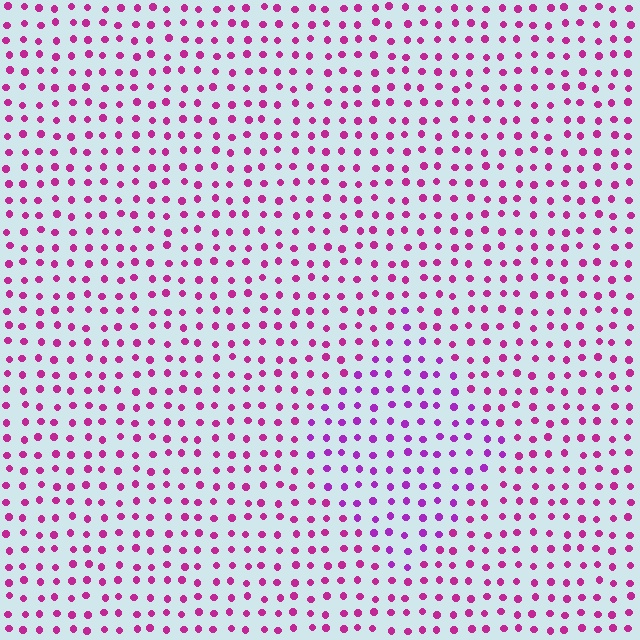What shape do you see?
I see a diamond.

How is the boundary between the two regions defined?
The boundary is defined purely by a slight shift in hue (about 27 degrees). Spacing, size, and orientation are identical on both sides.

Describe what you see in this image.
The image is filled with small magenta elements in a uniform arrangement. A diamond-shaped region is visible where the elements are tinted to a slightly different hue, forming a subtle color boundary.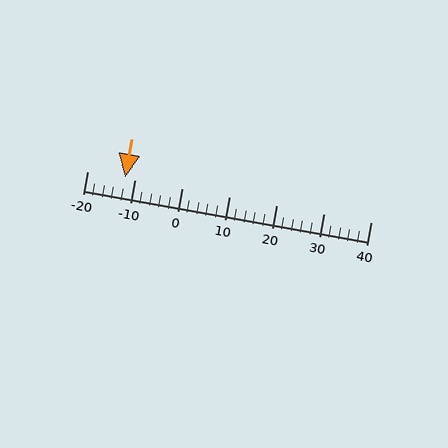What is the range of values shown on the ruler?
The ruler shows values from -20 to 40.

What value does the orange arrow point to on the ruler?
The orange arrow points to approximately -12.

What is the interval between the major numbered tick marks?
The major tick marks are spaced 10 units apart.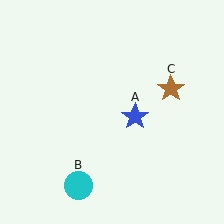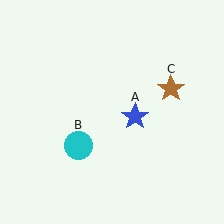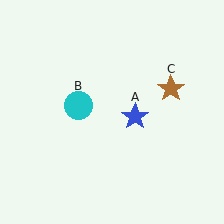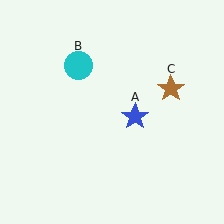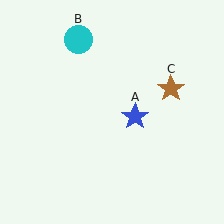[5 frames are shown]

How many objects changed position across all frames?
1 object changed position: cyan circle (object B).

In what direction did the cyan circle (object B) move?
The cyan circle (object B) moved up.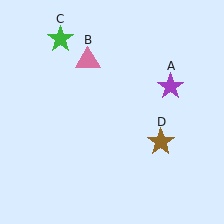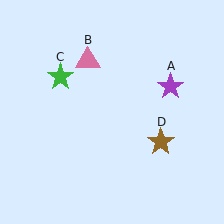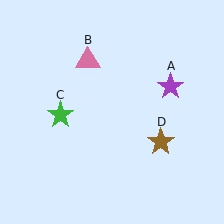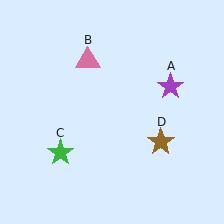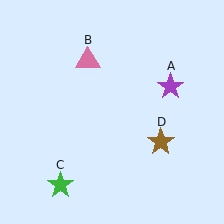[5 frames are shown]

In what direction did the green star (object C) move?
The green star (object C) moved down.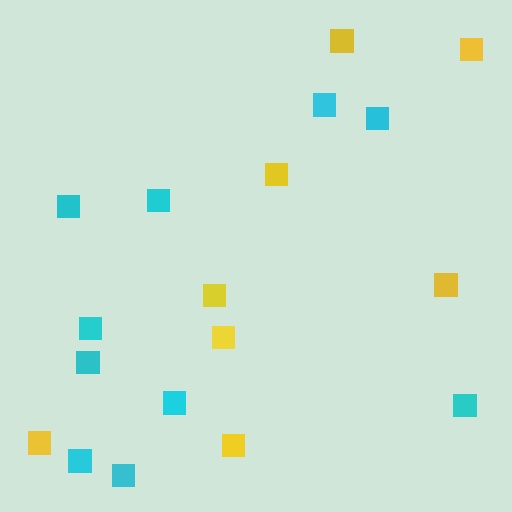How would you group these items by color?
There are 2 groups: one group of yellow squares (8) and one group of cyan squares (10).